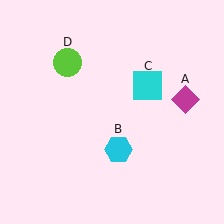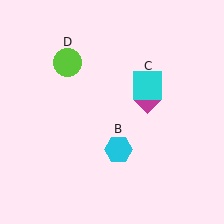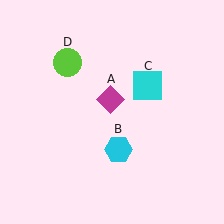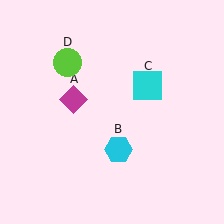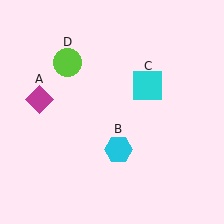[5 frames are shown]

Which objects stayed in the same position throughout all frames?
Cyan hexagon (object B) and cyan square (object C) and lime circle (object D) remained stationary.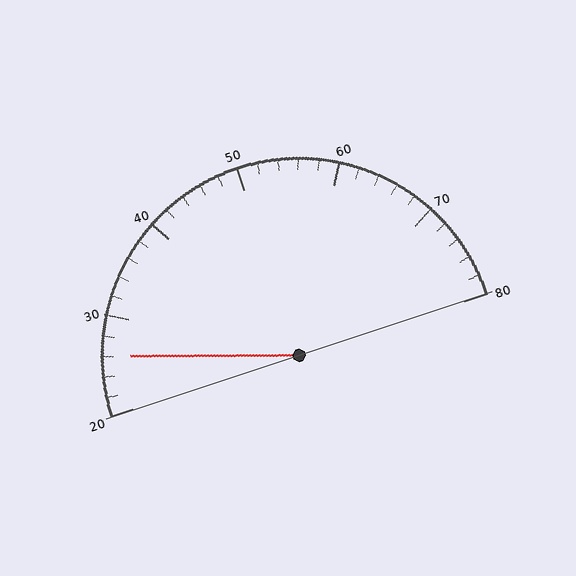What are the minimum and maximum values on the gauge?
The gauge ranges from 20 to 80.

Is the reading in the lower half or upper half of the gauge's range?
The reading is in the lower half of the range (20 to 80).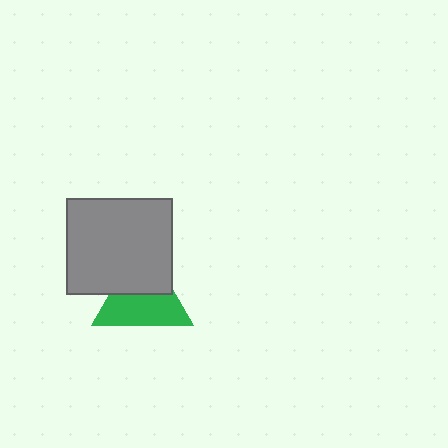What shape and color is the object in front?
The object in front is a gray rectangle.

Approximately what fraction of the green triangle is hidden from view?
Roughly 44% of the green triangle is hidden behind the gray rectangle.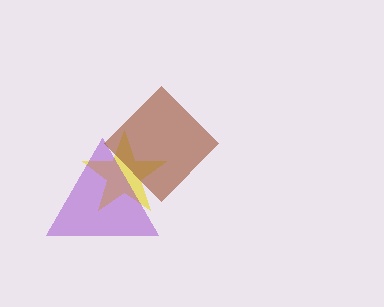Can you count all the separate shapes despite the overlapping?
Yes, there are 3 separate shapes.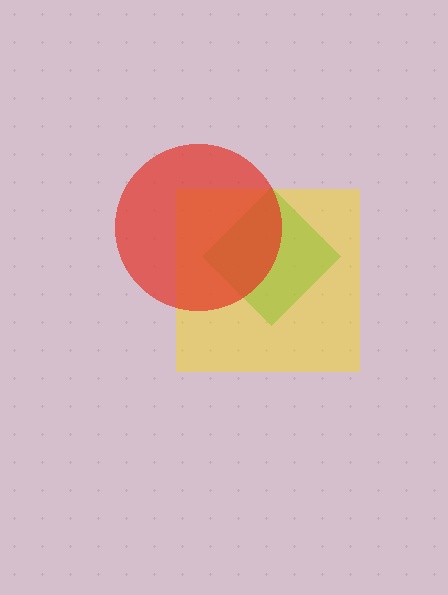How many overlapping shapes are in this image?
There are 3 overlapping shapes in the image.